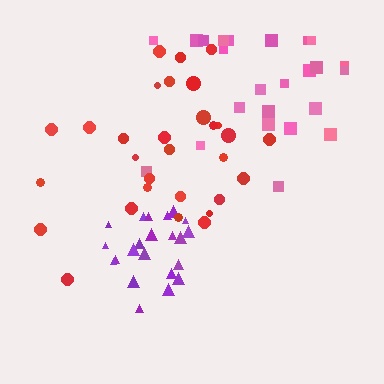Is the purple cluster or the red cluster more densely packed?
Purple.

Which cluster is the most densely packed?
Purple.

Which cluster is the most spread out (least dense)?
Pink.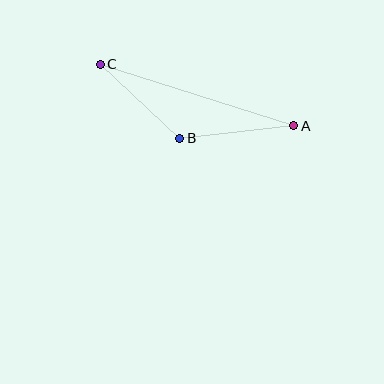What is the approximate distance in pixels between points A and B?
The distance between A and B is approximately 115 pixels.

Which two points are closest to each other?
Points B and C are closest to each other.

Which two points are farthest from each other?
Points A and C are farthest from each other.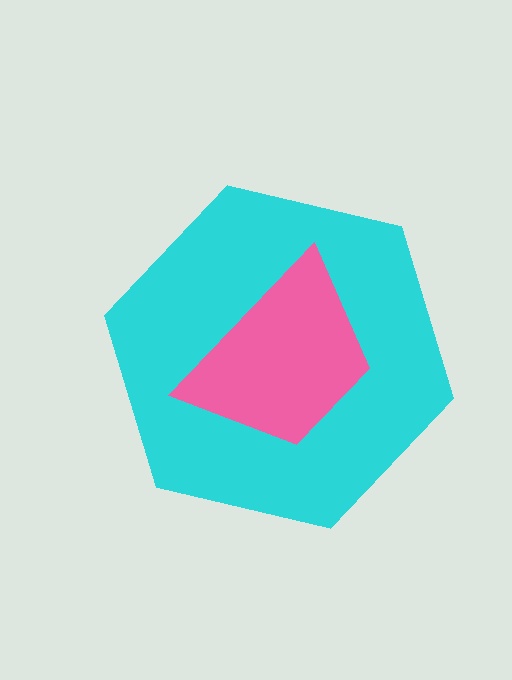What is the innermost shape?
The pink trapezoid.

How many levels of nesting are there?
2.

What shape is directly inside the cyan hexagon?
The pink trapezoid.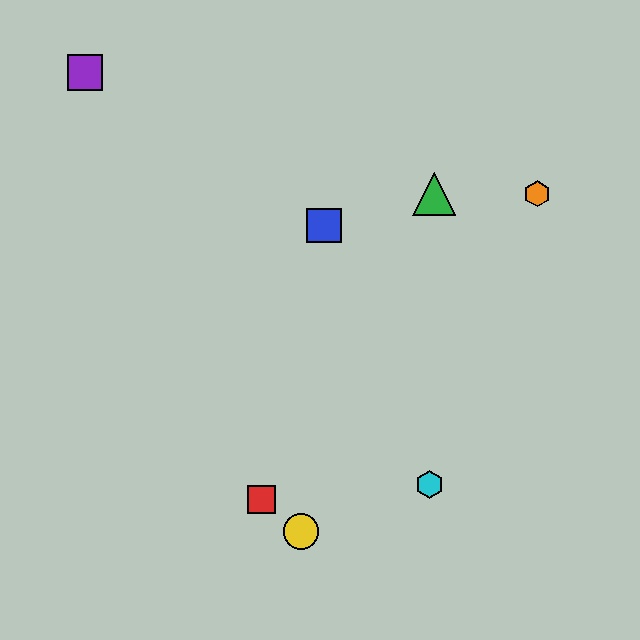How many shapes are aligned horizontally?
2 shapes (the green triangle, the orange hexagon) are aligned horizontally.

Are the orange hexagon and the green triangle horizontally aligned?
Yes, both are at y≈194.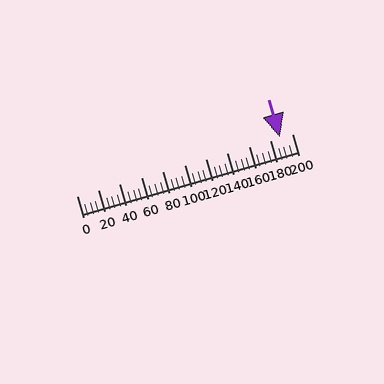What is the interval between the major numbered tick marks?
The major tick marks are spaced 20 units apart.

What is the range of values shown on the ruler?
The ruler shows values from 0 to 200.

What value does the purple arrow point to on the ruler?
The purple arrow points to approximately 188.